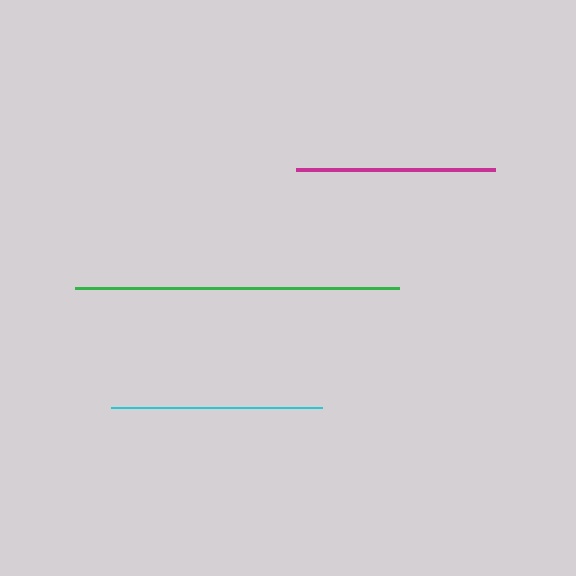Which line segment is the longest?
The green line is the longest at approximately 323 pixels.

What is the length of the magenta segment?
The magenta segment is approximately 199 pixels long.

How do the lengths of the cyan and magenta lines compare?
The cyan and magenta lines are approximately the same length.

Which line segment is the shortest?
The magenta line is the shortest at approximately 199 pixels.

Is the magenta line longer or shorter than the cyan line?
The cyan line is longer than the magenta line.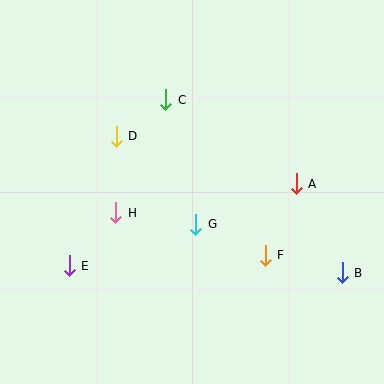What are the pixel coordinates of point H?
Point H is at (116, 213).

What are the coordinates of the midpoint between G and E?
The midpoint between G and E is at (133, 245).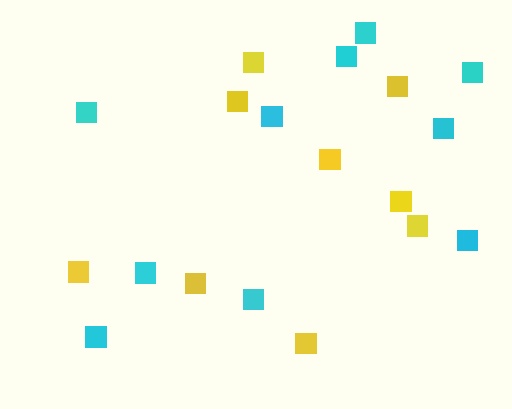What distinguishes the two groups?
There are 2 groups: one group of cyan squares (10) and one group of yellow squares (9).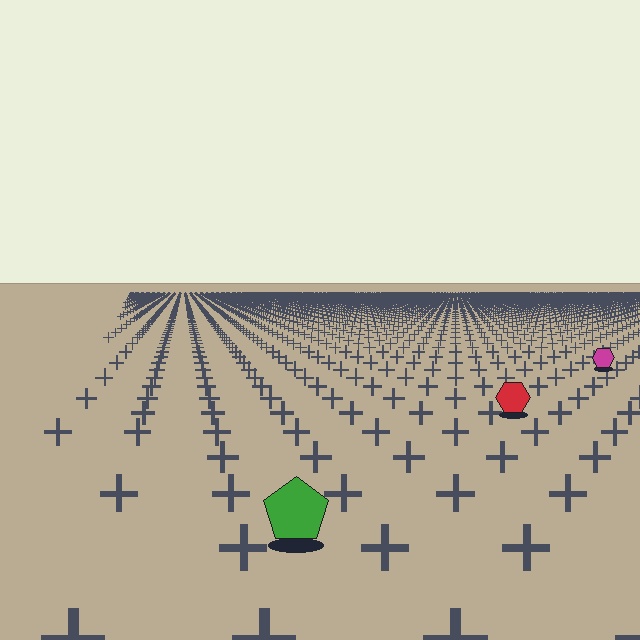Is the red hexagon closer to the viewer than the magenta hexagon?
Yes. The red hexagon is closer — you can tell from the texture gradient: the ground texture is coarser near it.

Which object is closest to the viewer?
The green pentagon is closest. The texture marks near it are larger and more spread out.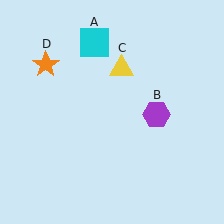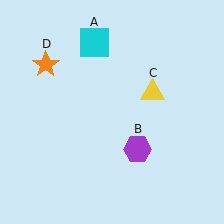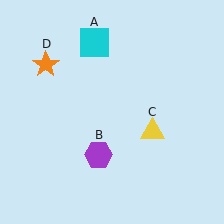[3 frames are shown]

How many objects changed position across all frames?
2 objects changed position: purple hexagon (object B), yellow triangle (object C).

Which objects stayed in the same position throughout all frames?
Cyan square (object A) and orange star (object D) remained stationary.